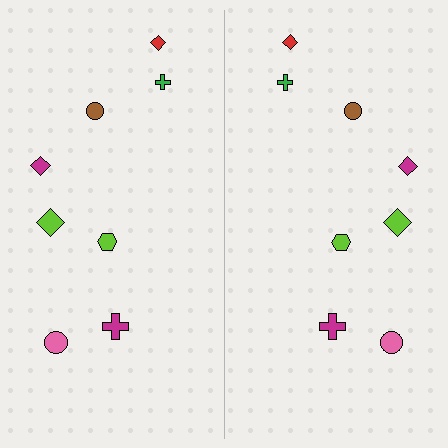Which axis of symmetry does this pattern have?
The pattern has a vertical axis of symmetry running through the center of the image.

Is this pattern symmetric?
Yes, this pattern has bilateral (reflection) symmetry.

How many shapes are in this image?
There are 16 shapes in this image.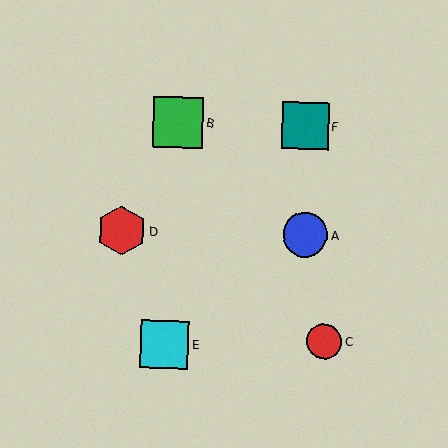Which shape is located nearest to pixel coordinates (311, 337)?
The red circle (labeled C) at (324, 342) is nearest to that location.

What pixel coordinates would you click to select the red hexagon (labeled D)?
Click at (121, 230) to select the red hexagon D.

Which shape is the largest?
The green square (labeled B) is the largest.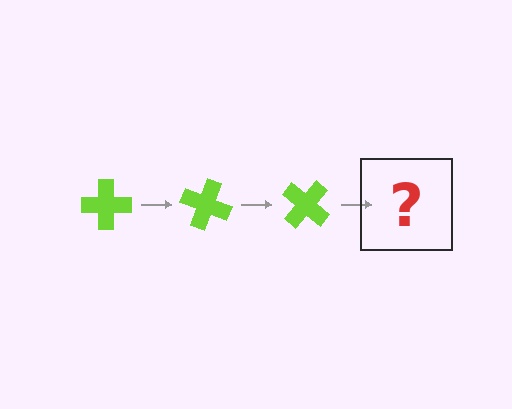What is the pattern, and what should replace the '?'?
The pattern is that the cross rotates 20 degrees each step. The '?' should be a lime cross rotated 60 degrees.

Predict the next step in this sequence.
The next step is a lime cross rotated 60 degrees.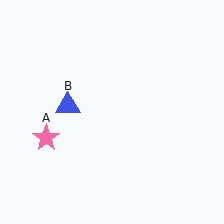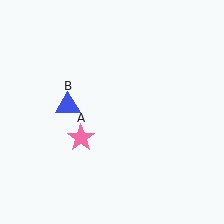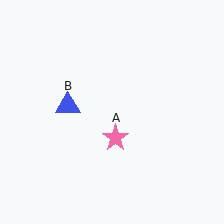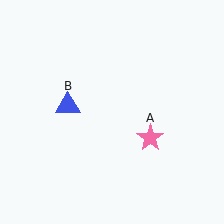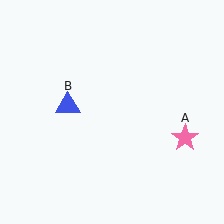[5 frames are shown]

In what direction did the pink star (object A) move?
The pink star (object A) moved right.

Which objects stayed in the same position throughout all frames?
Blue triangle (object B) remained stationary.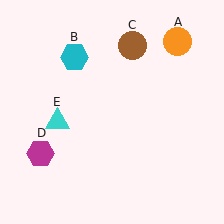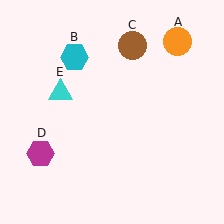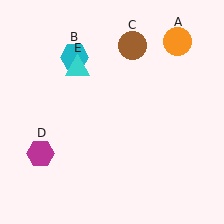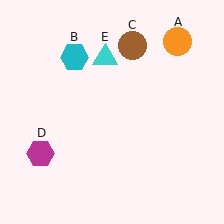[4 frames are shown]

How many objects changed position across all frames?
1 object changed position: cyan triangle (object E).